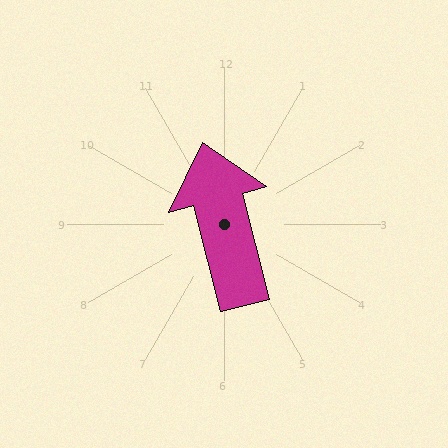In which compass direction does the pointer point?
North.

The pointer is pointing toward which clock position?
Roughly 12 o'clock.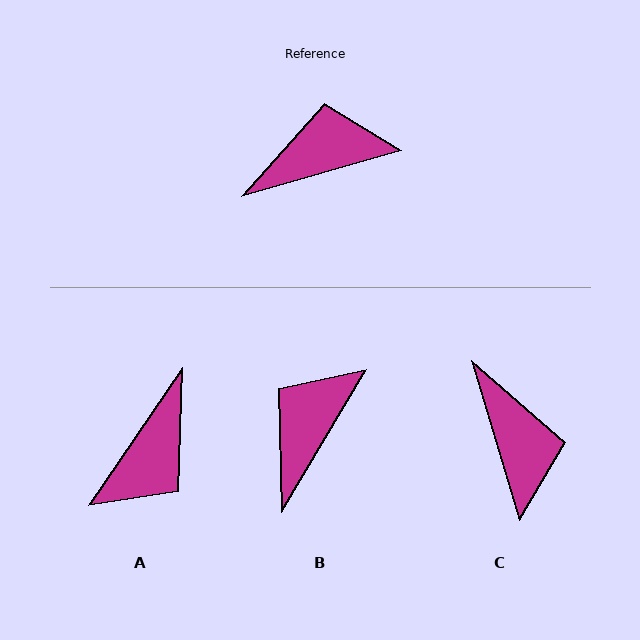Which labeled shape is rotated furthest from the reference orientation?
A, about 140 degrees away.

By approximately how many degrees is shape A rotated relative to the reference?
Approximately 140 degrees clockwise.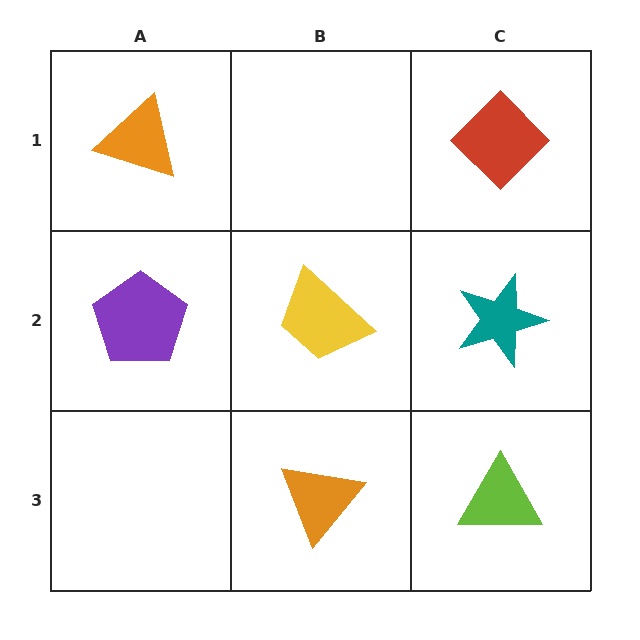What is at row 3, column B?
An orange triangle.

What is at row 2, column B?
A yellow trapezoid.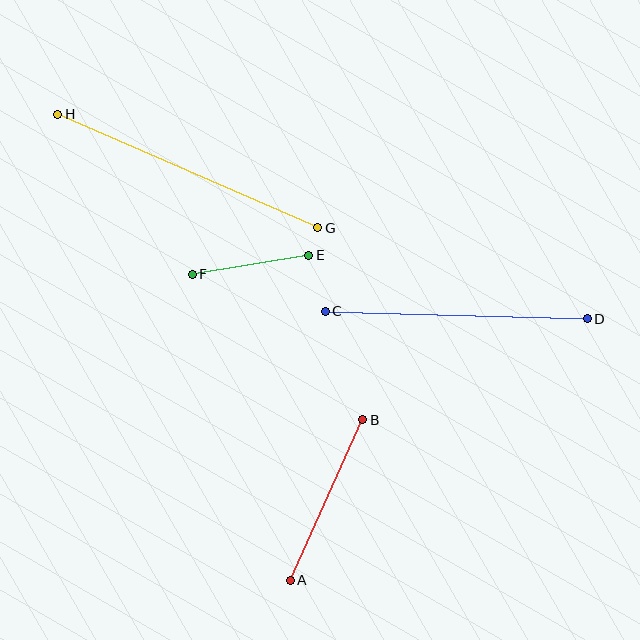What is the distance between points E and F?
The distance is approximately 118 pixels.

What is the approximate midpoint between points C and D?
The midpoint is at approximately (456, 315) pixels.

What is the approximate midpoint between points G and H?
The midpoint is at approximately (188, 171) pixels.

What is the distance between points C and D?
The distance is approximately 262 pixels.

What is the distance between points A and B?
The distance is approximately 176 pixels.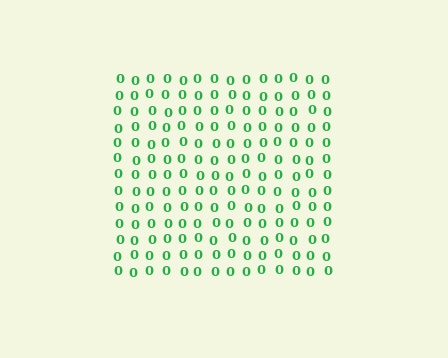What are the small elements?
The small elements are digit 0's.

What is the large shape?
The large shape is a square.